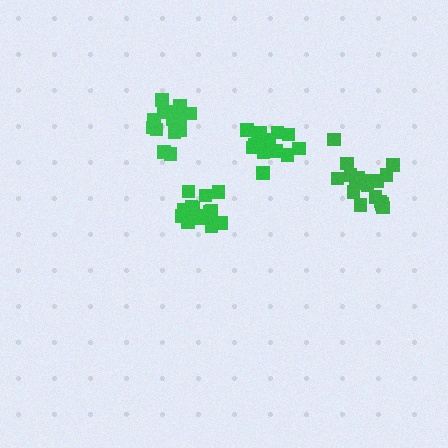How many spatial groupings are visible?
There are 4 spatial groupings.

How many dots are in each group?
Group 1: 18 dots, Group 2: 18 dots, Group 3: 15 dots, Group 4: 16 dots (67 total).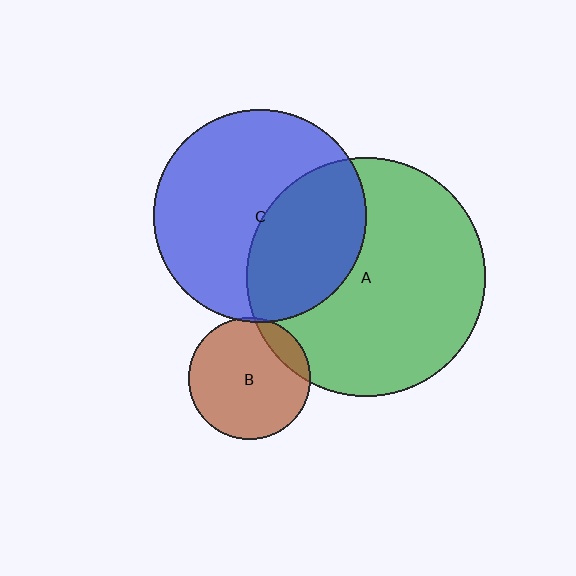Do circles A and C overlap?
Yes.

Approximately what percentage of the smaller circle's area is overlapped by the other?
Approximately 40%.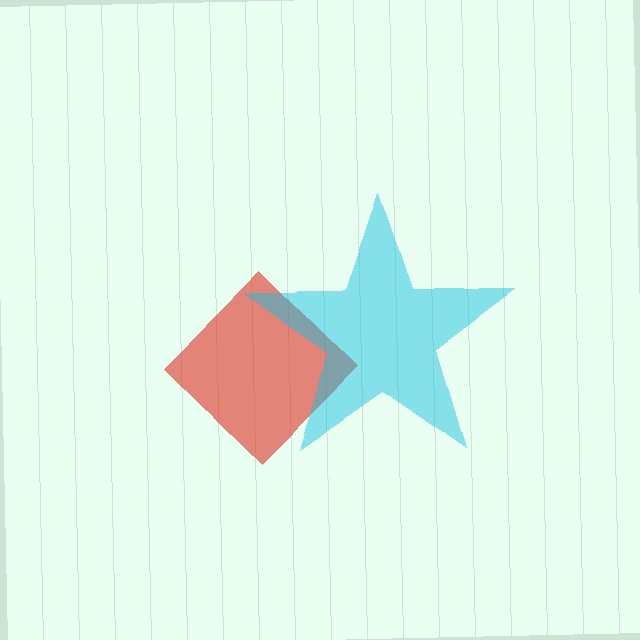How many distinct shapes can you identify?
There are 2 distinct shapes: a red diamond, a cyan star.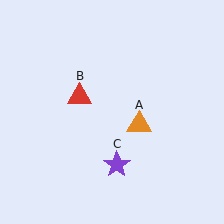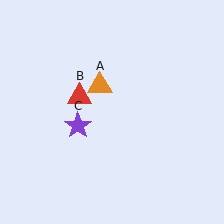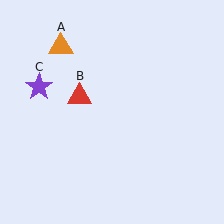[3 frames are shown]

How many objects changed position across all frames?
2 objects changed position: orange triangle (object A), purple star (object C).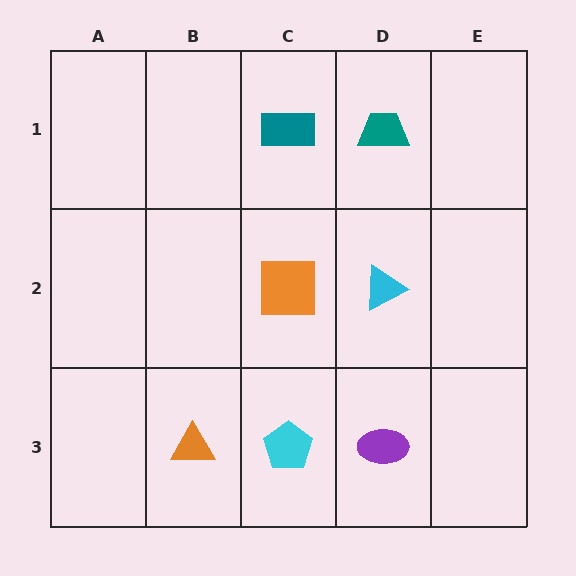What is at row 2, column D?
A cyan triangle.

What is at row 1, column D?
A teal trapezoid.